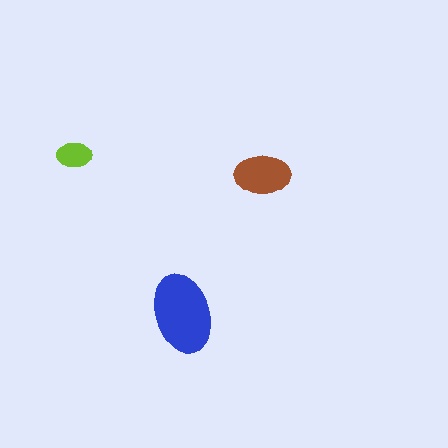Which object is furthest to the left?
The lime ellipse is leftmost.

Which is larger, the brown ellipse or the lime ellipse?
The brown one.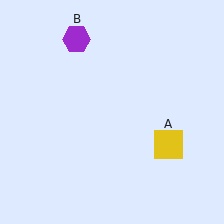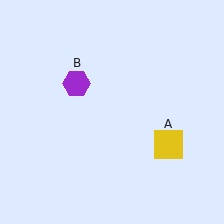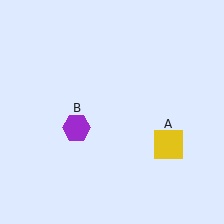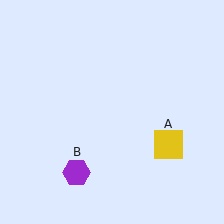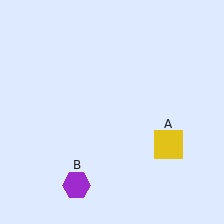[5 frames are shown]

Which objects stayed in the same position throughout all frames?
Yellow square (object A) remained stationary.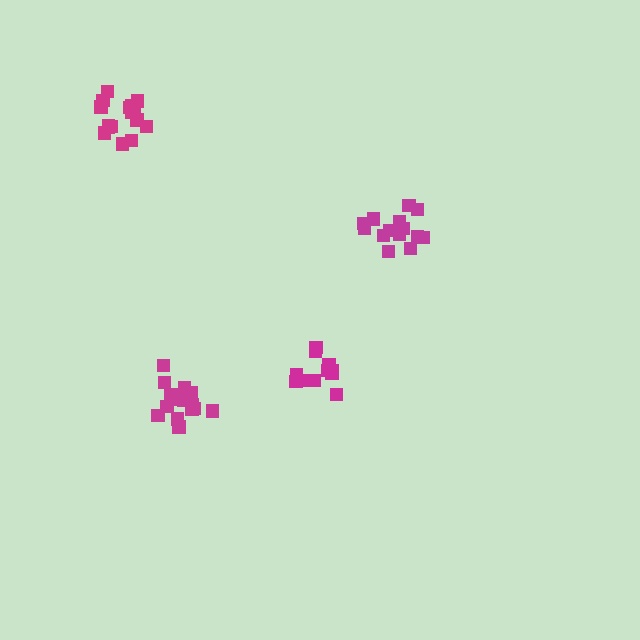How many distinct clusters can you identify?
There are 4 distinct clusters.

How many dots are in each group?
Group 1: 12 dots, Group 2: 14 dots, Group 3: 16 dots, Group 4: 17 dots (59 total).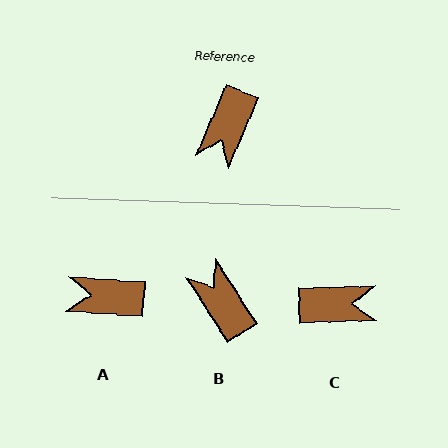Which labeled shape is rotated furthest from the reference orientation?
B, about 124 degrees away.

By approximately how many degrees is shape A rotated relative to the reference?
Approximately 71 degrees clockwise.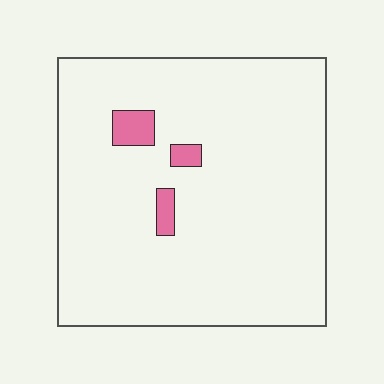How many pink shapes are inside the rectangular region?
3.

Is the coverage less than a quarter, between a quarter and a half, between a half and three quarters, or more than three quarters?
Less than a quarter.